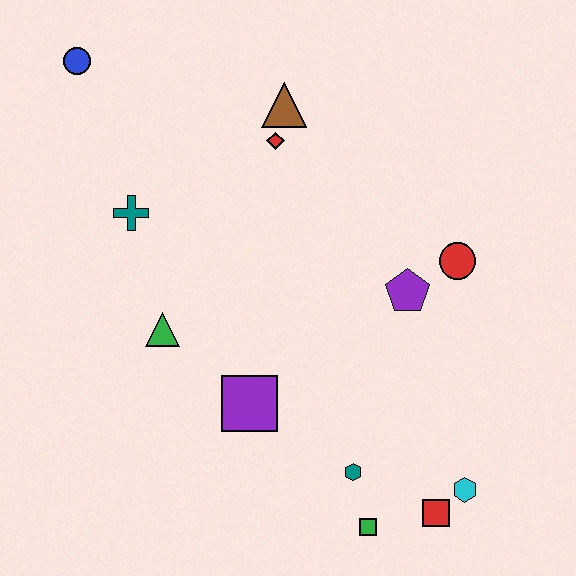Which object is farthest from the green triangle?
The cyan hexagon is farthest from the green triangle.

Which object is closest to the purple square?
The green triangle is closest to the purple square.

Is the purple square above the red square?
Yes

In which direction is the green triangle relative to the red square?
The green triangle is to the left of the red square.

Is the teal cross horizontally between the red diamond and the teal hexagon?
No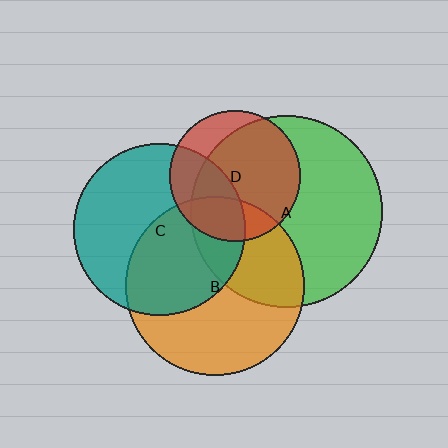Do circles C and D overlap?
Yes.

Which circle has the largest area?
Circle A (green).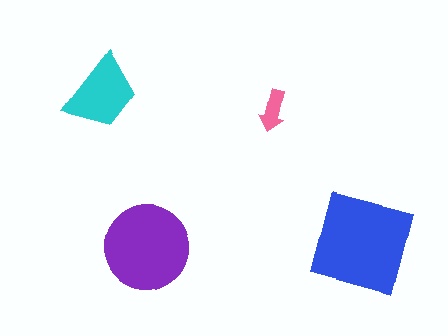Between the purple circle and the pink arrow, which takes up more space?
The purple circle.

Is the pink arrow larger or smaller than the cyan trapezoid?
Smaller.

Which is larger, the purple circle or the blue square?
The blue square.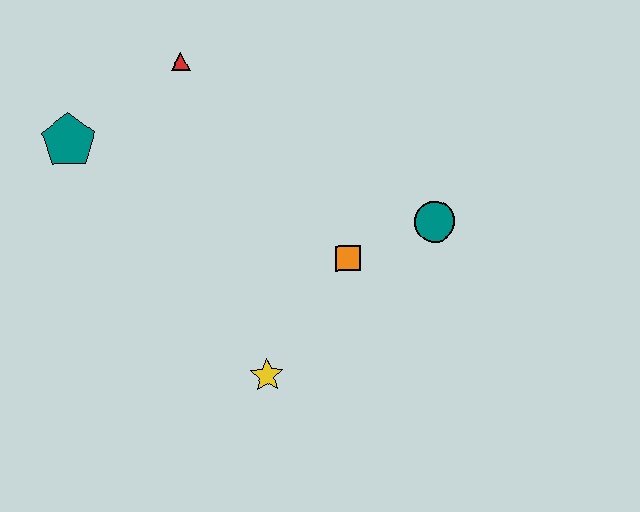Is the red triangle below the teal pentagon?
No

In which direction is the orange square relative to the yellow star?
The orange square is above the yellow star.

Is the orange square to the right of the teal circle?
No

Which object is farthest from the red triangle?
The yellow star is farthest from the red triangle.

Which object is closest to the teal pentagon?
The red triangle is closest to the teal pentagon.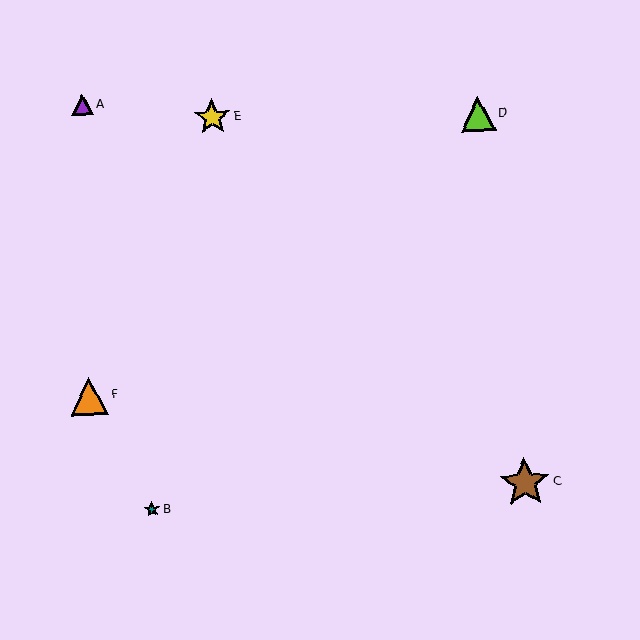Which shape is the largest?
The brown star (labeled C) is the largest.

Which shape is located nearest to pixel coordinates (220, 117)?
The yellow star (labeled E) at (212, 117) is nearest to that location.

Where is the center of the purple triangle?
The center of the purple triangle is at (82, 105).